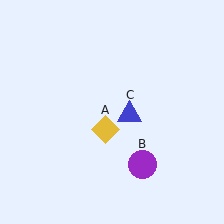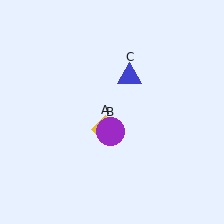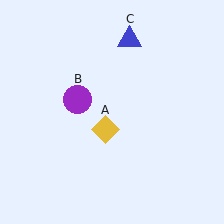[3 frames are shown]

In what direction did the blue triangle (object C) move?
The blue triangle (object C) moved up.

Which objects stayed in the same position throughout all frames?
Yellow diamond (object A) remained stationary.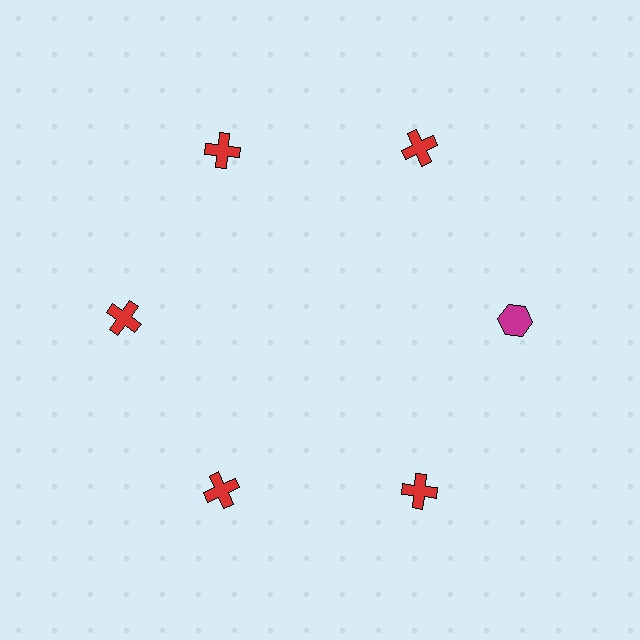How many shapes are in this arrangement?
There are 6 shapes arranged in a ring pattern.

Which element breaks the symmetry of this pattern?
The magenta hexagon at roughly the 3 o'clock position breaks the symmetry. All other shapes are red crosses.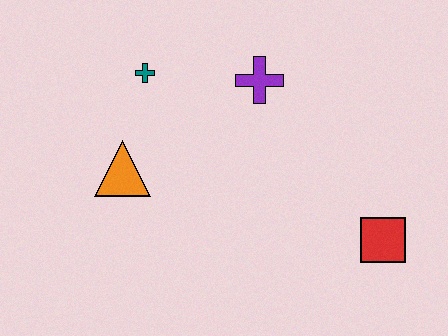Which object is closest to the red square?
The purple cross is closest to the red square.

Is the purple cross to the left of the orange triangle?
No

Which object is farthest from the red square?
The teal cross is farthest from the red square.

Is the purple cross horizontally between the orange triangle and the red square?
Yes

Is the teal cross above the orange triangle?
Yes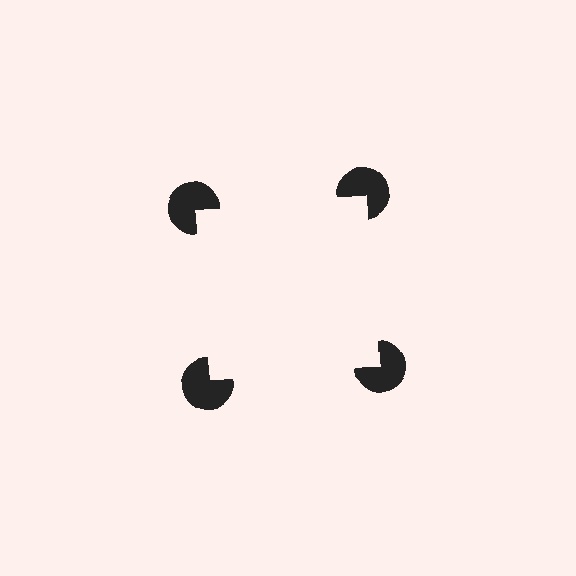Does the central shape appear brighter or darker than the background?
It typically appears slightly brighter than the background, even though no actual brightness change is drawn.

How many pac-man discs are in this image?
There are 4 — one at each vertex of the illusory square.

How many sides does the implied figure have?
4 sides.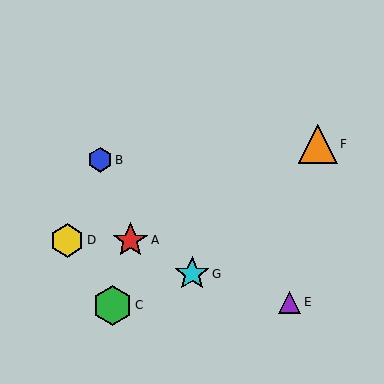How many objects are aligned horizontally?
2 objects (A, D) are aligned horizontally.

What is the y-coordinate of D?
Object D is at y≈240.